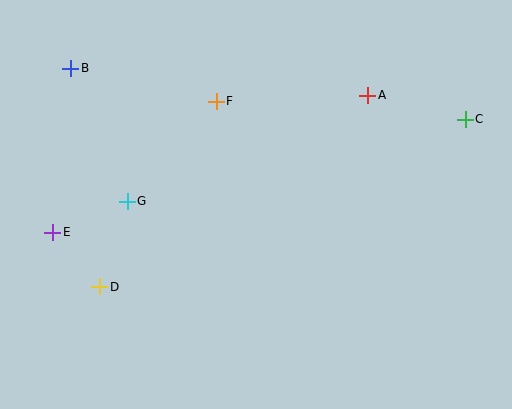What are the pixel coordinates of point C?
Point C is at (465, 119).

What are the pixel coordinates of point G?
Point G is at (127, 201).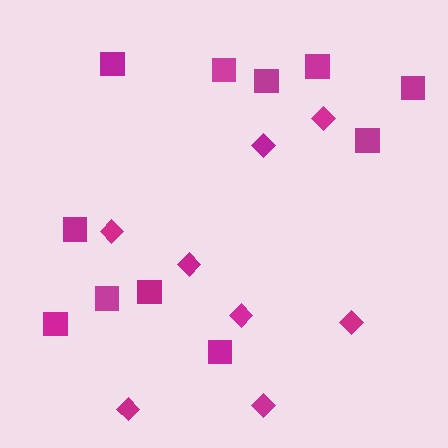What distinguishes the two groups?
There are 2 groups: one group of diamonds (8) and one group of squares (11).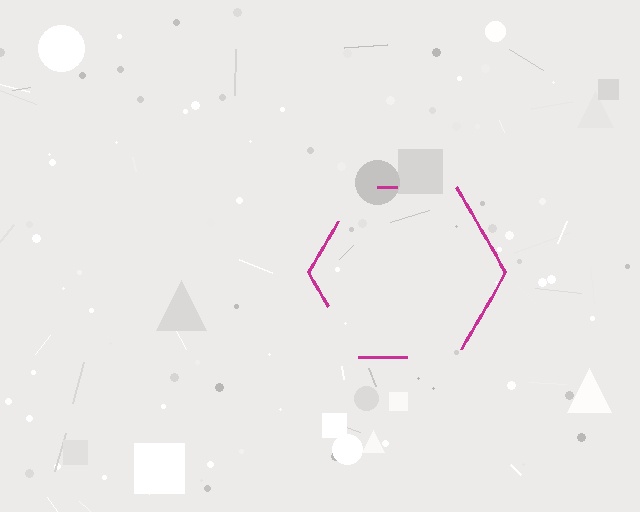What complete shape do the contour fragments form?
The contour fragments form a hexagon.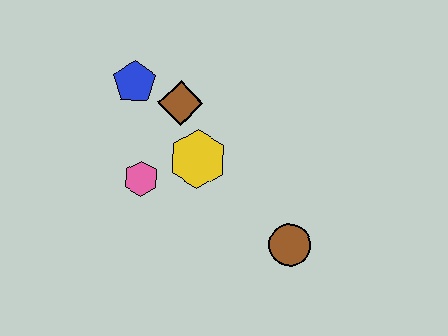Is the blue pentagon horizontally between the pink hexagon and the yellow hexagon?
No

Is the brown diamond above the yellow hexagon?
Yes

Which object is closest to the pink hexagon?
The yellow hexagon is closest to the pink hexagon.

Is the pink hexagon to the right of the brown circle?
No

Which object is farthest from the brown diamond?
The brown circle is farthest from the brown diamond.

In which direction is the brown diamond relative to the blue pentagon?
The brown diamond is to the right of the blue pentagon.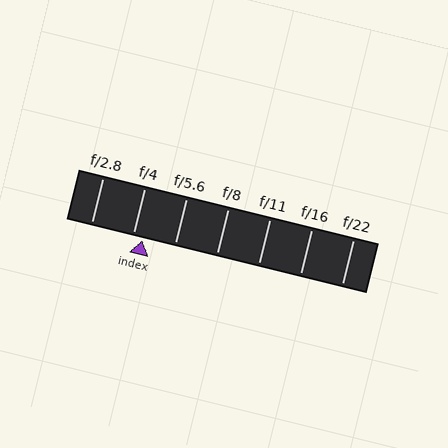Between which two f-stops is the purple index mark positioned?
The index mark is between f/4 and f/5.6.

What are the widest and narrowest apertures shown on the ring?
The widest aperture shown is f/2.8 and the narrowest is f/22.